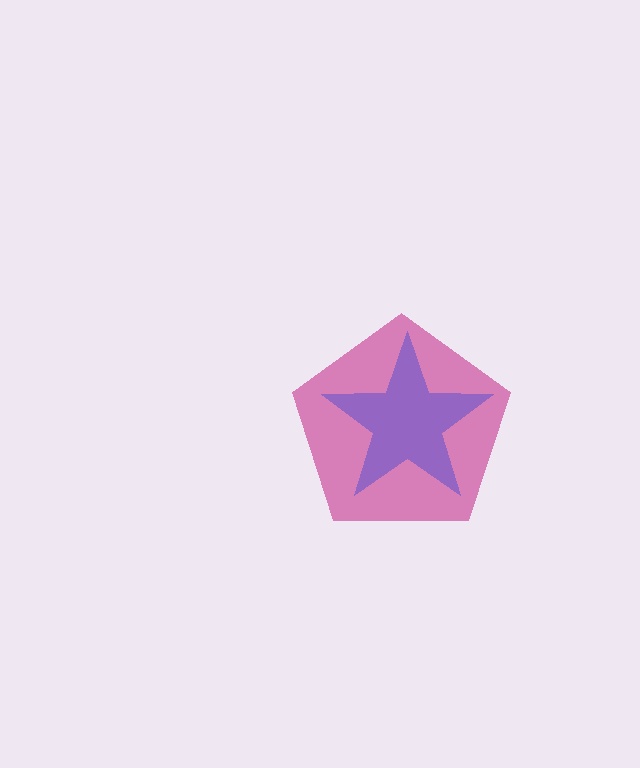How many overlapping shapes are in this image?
There are 2 overlapping shapes in the image.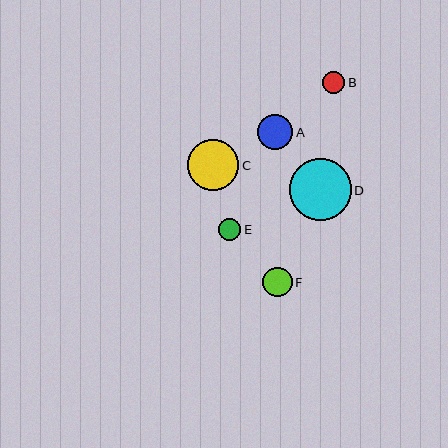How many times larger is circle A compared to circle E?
Circle A is approximately 1.6 times the size of circle E.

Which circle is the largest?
Circle D is the largest with a size of approximately 62 pixels.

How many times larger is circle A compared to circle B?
Circle A is approximately 1.6 times the size of circle B.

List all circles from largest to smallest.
From largest to smallest: D, C, A, F, E, B.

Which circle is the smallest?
Circle B is the smallest with a size of approximately 22 pixels.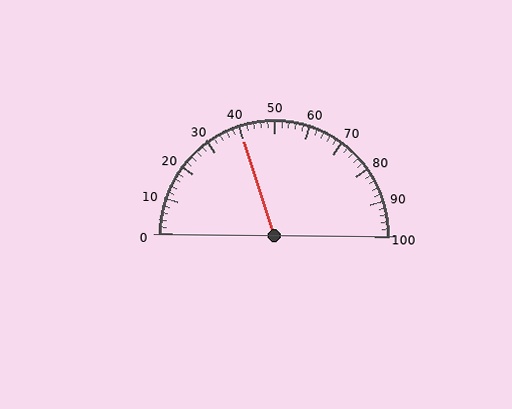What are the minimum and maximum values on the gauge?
The gauge ranges from 0 to 100.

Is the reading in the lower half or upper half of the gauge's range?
The reading is in the lower half of the range (0 to 100).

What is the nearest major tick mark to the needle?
The nearest major tick mark is 40.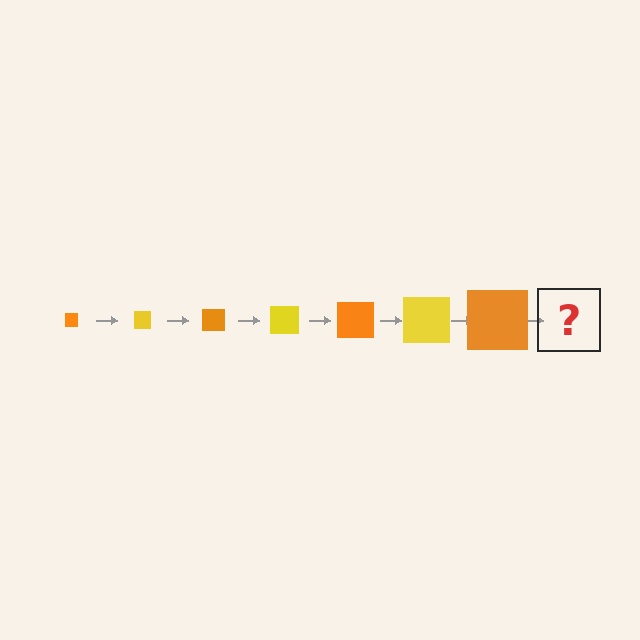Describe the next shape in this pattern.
It should be a yellow square, larger than the previous one.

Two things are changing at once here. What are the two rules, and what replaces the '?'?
The two rules are that the square grows larger each step and the color cycles through orange and yellow. The '?' should be a yellow square, larger than the previous one.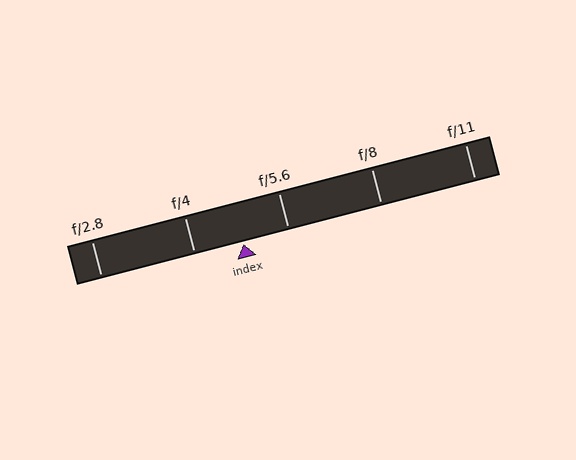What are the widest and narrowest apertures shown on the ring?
The widest aperture shown is f/2.8 and the narrowest is f/11.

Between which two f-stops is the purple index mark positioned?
The index mark is between f/4 and f/5.6.